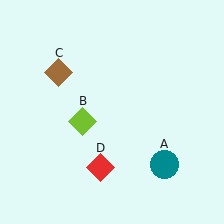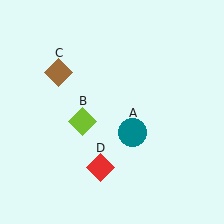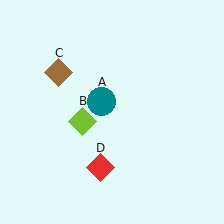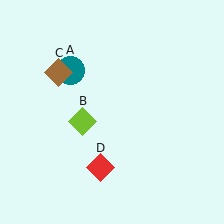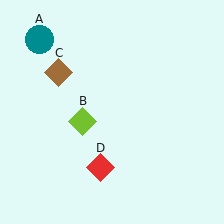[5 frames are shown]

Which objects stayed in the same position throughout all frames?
Lime diamond (object B) and brown diamond (object C) and red diamond (object D) remained stationary.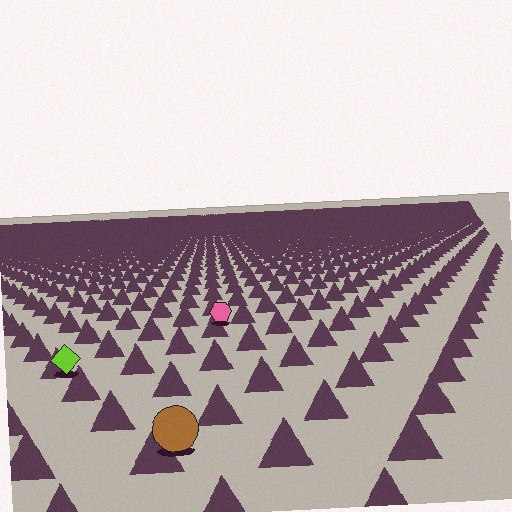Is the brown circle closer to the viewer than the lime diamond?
Yes. The brown circle is closer — you can tell from the texture gradient: the ground texture is coarser near it.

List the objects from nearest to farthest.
From nearest to farthest: the brown circle, the lime diamond, the pink hexagon.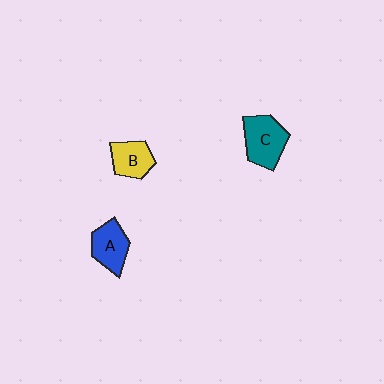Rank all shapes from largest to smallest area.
From largest to smallest: C (teal), A (blue), B (yellow).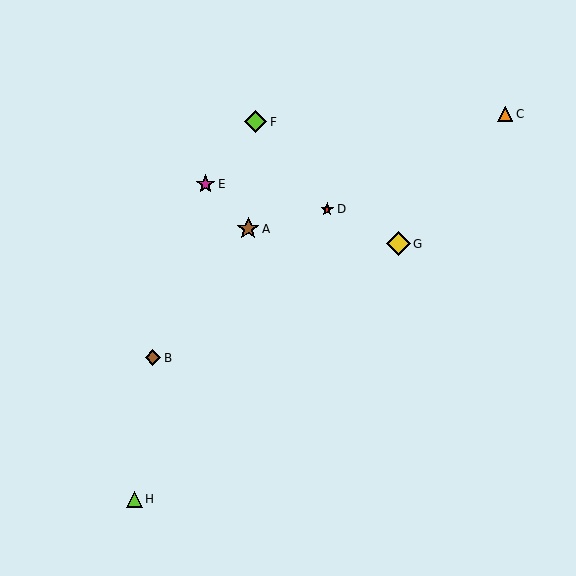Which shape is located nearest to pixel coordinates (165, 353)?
The brown diamond (labeled B) at (153, 358) is nearest to that location.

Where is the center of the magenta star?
The center of the magenta star is at (206, 184).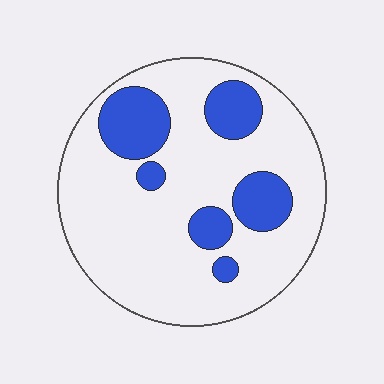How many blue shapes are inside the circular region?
6.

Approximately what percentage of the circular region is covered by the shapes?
Approximately 20%.